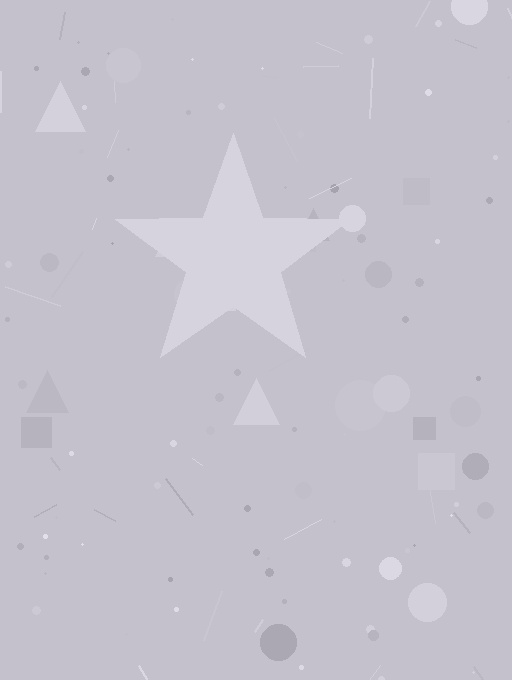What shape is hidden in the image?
A star is hidden in the image.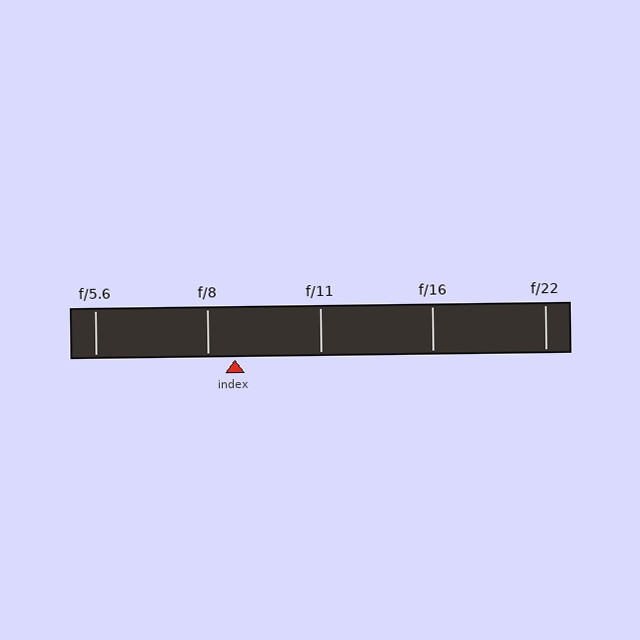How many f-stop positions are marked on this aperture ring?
There are 5 f-stop positions marked.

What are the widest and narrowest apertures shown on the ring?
The widest aperture shown is f/5.6 and the narrowest is f/22.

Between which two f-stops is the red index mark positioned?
The index mark is between f/8 and f/11.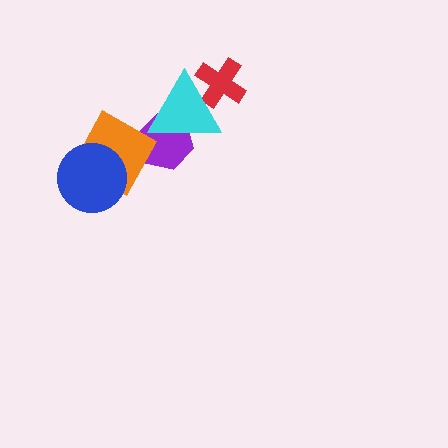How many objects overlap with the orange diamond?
2 objects overlap with the orange diamond.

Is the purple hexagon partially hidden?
Yes, it is partially covered by another shape.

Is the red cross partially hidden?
Yes, it is partially covered by another shape.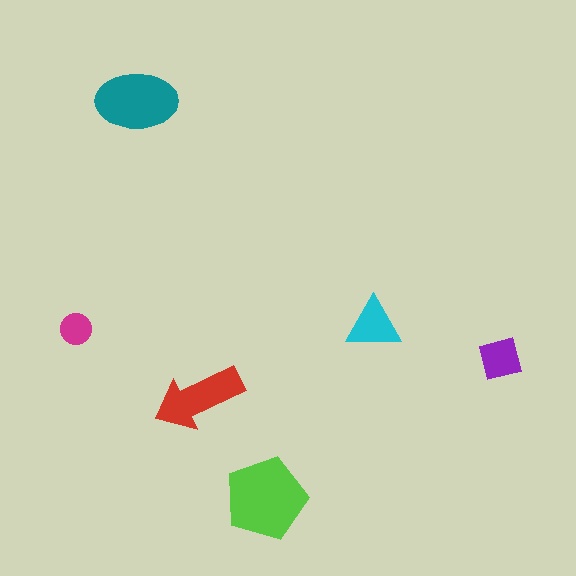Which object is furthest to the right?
The purple square is rightmost.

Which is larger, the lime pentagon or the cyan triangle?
The lime pentagon.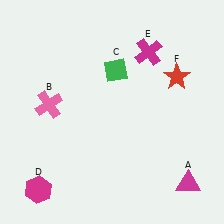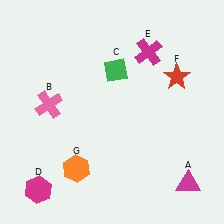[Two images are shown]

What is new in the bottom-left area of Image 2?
An orange hexagon (G) was added in the bottom-left area of Image 2.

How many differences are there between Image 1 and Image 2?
There is 1 difference between the two images.